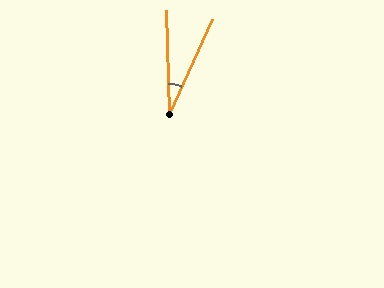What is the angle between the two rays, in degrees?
Approximately 26 degrees.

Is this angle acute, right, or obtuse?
It is acute.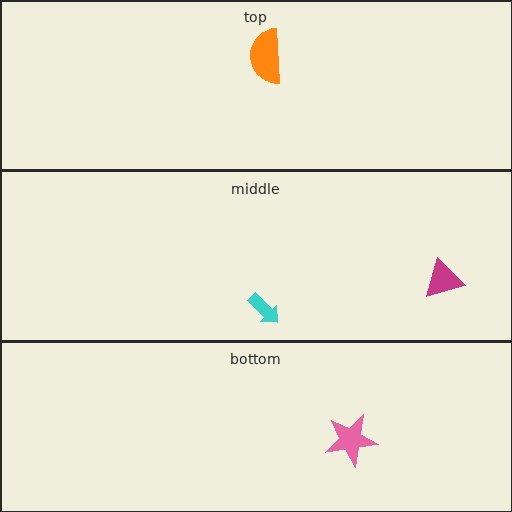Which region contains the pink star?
The bottom region.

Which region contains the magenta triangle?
The middle region.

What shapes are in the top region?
The orange semicircle.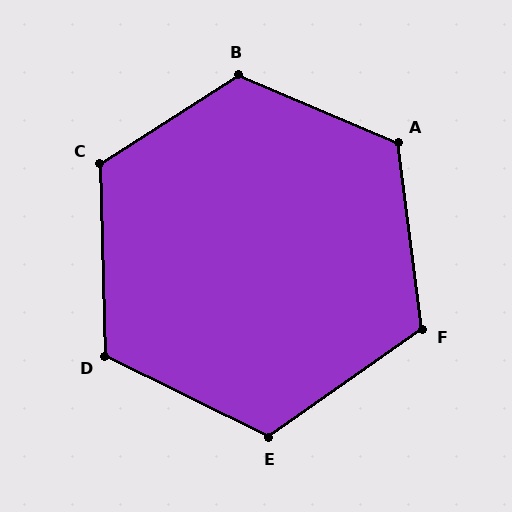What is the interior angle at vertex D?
Approximately 118 degrees (obtuse).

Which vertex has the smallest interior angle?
F, at approximately 118 degrees.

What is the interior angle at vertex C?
Approximately 121 degrees (obtuse).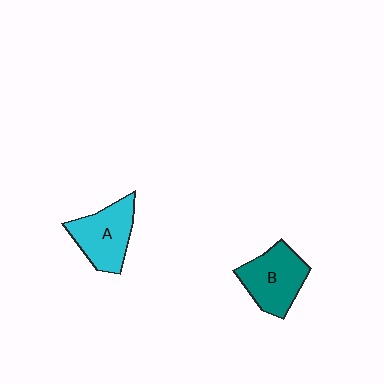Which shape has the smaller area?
Shape A (cyan).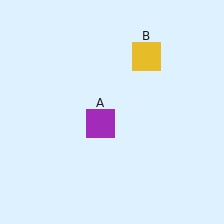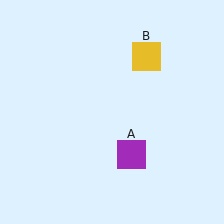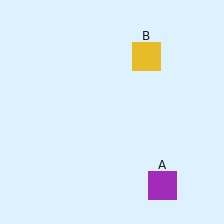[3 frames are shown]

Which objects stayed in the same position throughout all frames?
Yellow square (object B) remained stationary.